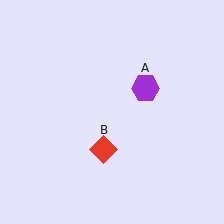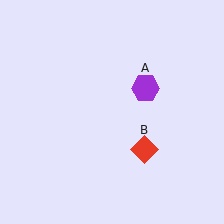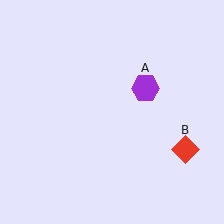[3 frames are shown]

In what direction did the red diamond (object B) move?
The red diamond (object B) moved right.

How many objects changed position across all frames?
1 object changed position: red diamond (object B).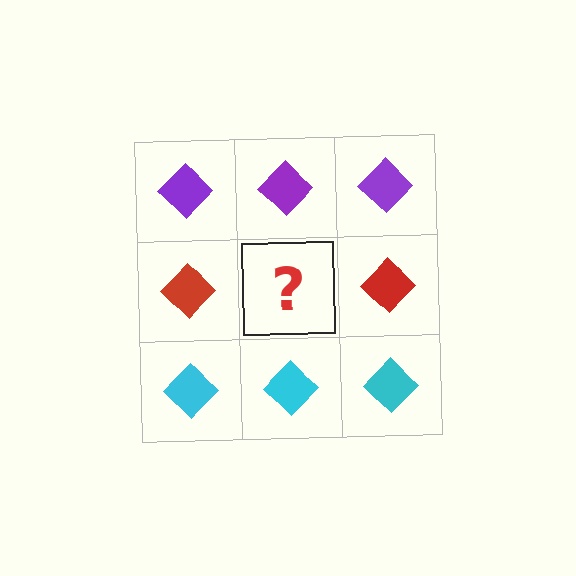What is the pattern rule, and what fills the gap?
The rule is that each row has a consistent color. The gap should be filled with a red diamond.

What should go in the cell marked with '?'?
The missing cell should contain a red diamond.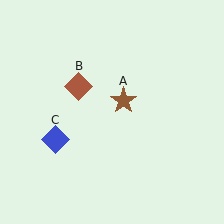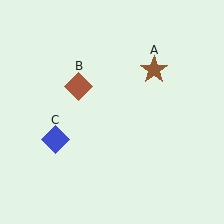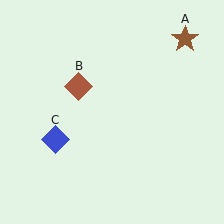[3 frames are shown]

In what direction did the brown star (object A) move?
The brown star (object A) moved up and to the right.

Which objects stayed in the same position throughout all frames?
Brown diamond (object B) and blue diamond (object C) remained stationary.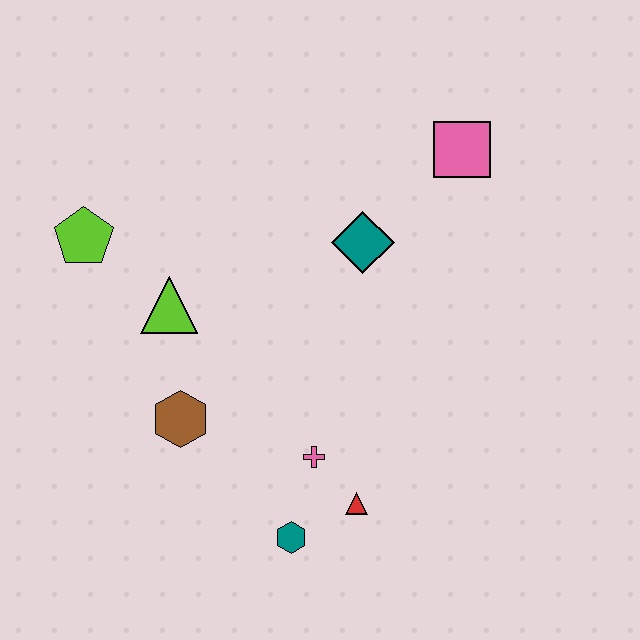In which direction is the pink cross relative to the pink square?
The pink cross is below the pink square.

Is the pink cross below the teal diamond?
Yes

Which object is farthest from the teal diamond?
The teal hexagon is farthest from the teal diamond.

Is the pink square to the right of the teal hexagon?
Yes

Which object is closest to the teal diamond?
The pink square is closest to the teal diamond.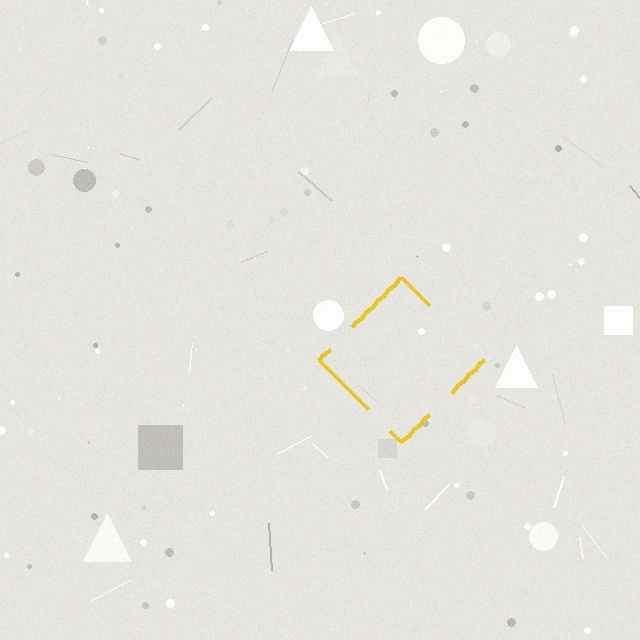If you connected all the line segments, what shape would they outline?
They would outline a diamond.